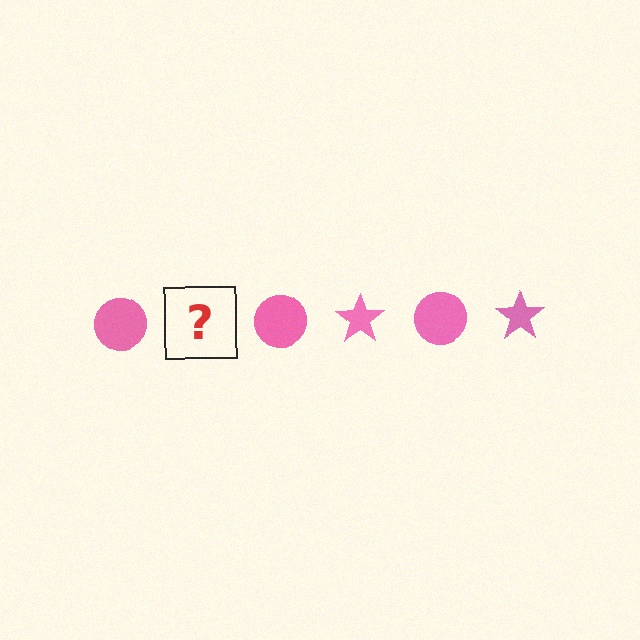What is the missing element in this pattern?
The missing element is a pink star.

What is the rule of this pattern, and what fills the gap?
The rule is that the pattern cycles through circle, star shapes in pink. The gap should be filled with a pink star.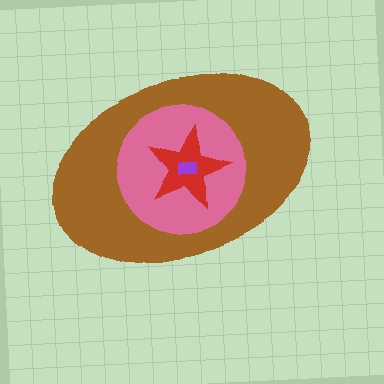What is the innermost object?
The purple rectangle.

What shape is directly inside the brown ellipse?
The pink circle.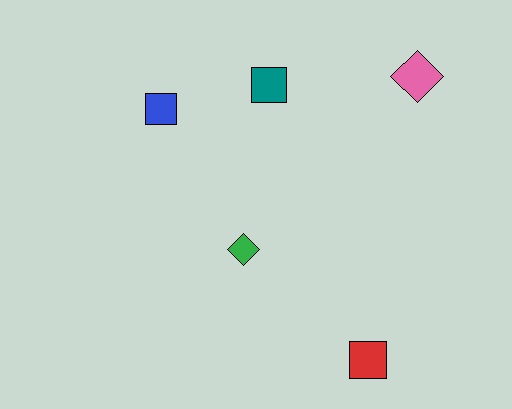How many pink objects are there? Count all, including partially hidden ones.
There is 1 pink object.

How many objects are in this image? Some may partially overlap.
There are 5 objects.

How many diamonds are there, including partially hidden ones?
There are 2 diamonds.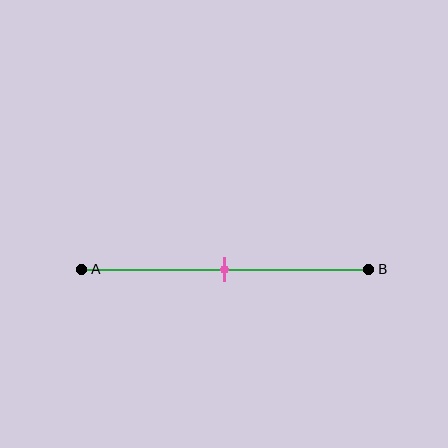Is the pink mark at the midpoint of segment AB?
Yes, the mark is approximately at the midpoint.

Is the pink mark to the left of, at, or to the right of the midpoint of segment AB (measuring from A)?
The pink mark is approximately at the midpoint of segment AB.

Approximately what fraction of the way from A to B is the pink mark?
The pink mark is approximately 50% of the way from A to B.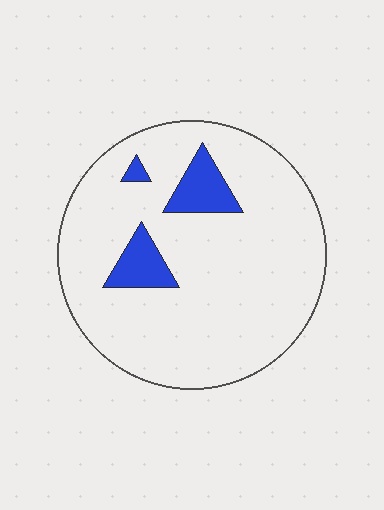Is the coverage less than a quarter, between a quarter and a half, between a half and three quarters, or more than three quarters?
Less than a quarter.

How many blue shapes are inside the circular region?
3.